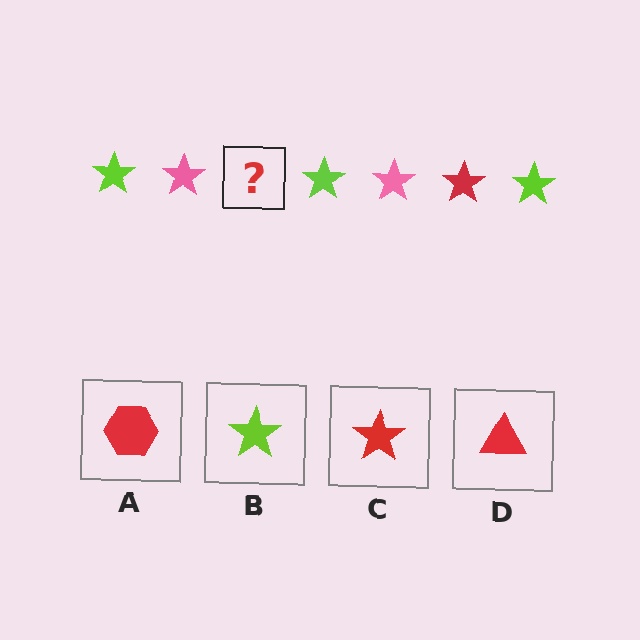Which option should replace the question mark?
Option C.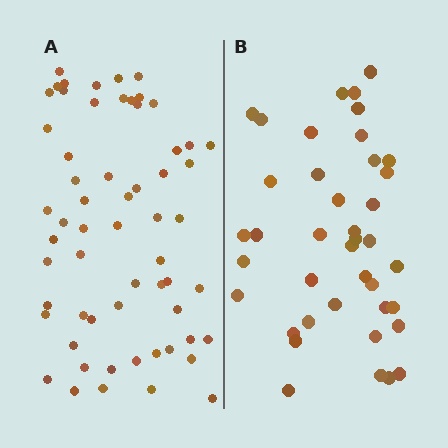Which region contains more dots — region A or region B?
Region A (the left region) has more dots.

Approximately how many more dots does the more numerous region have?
Region A has approximately 20 more dots than region B.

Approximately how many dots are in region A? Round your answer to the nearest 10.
About 60 dots.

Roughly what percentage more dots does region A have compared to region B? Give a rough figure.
About 50% more.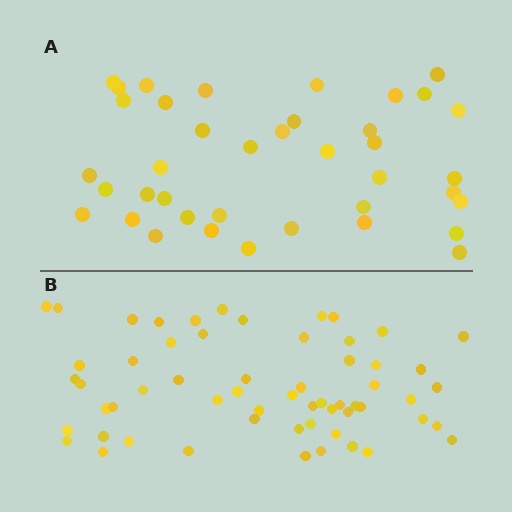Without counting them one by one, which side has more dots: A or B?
Region B (the bottom region) has more dots.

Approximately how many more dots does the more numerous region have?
Region B has approximately 20 more dots than region A.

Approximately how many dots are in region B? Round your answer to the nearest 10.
About 60 dots. (The exact count is 59, which rounds to 60.)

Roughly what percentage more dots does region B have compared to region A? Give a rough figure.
About 50% more.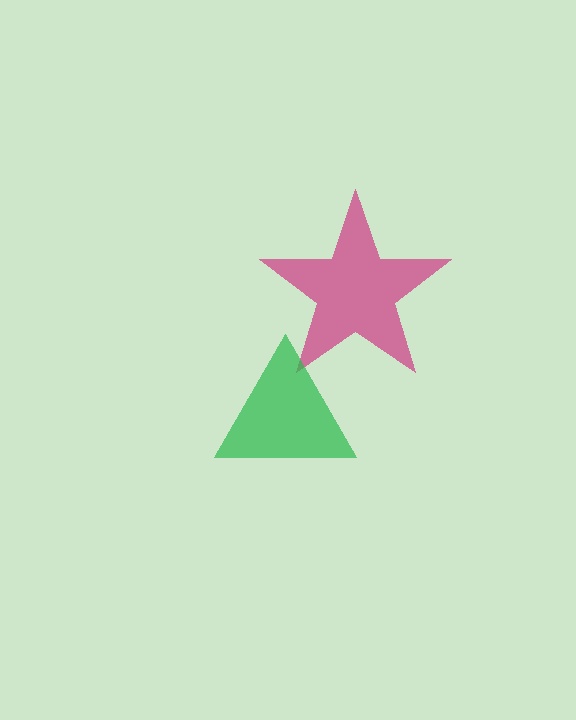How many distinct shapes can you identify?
There are 2 distinct shapes: a magenta star, a green triangle.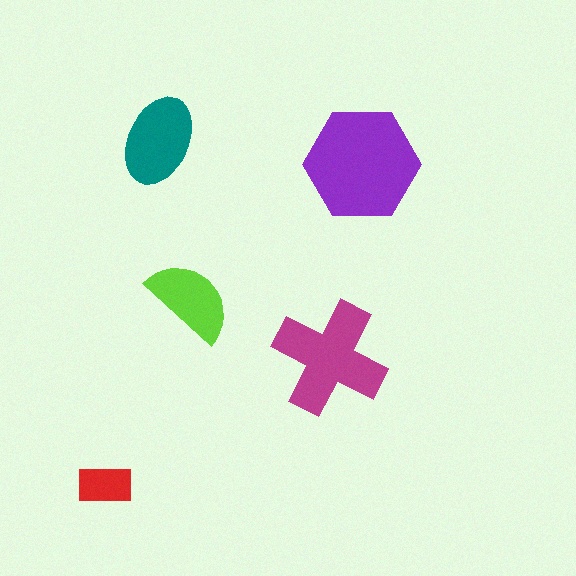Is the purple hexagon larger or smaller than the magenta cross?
Larger.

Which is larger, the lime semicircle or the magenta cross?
The magenta cross.